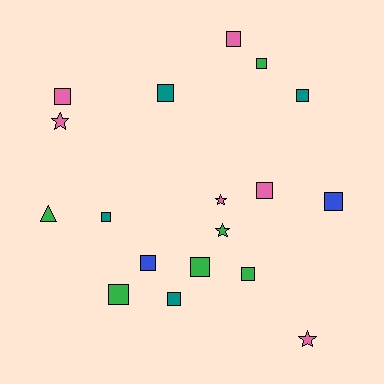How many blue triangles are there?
There are no blue triangles.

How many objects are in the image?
There are 18 objects.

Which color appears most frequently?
Green, with 6 objects.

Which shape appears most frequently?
Square, with 13 objects.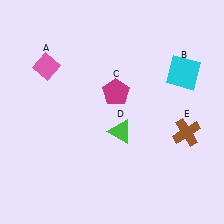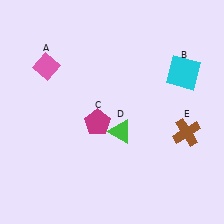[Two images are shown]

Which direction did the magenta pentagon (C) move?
The magenta pentagon (C) moved down.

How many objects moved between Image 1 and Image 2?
1 object moved between the two images.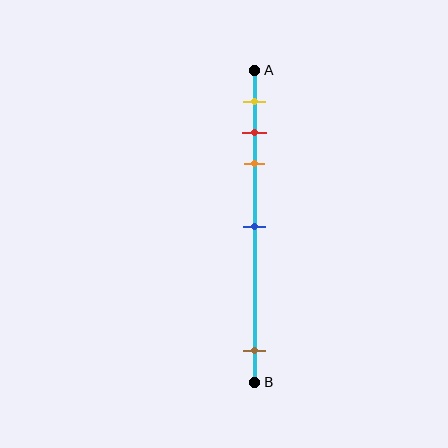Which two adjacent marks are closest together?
The red and orange marks are the closest adjacent pair.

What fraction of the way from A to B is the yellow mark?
The yellow mark is approximately 10% (0.1) of the way from A to B.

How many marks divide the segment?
There are 5 marks dividing the segment.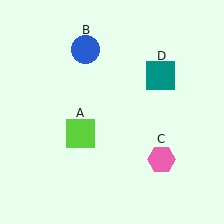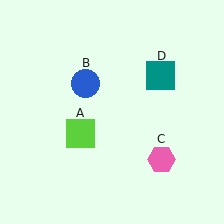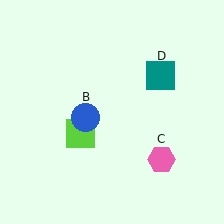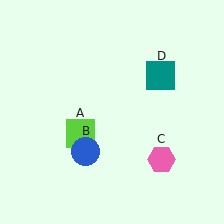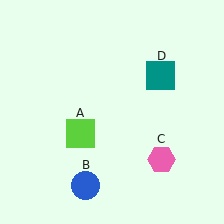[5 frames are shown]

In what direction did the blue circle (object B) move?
The blue circle (object B) moved down.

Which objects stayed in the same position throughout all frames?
Lime square (object A) and pink hexagon (object C) and teal square (object D) remained stationary.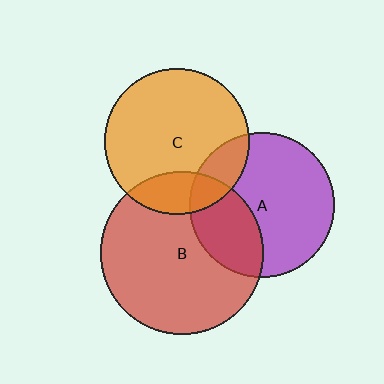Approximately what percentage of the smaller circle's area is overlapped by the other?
Approximately 20%.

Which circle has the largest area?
Circle B (red).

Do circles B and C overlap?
Yes.